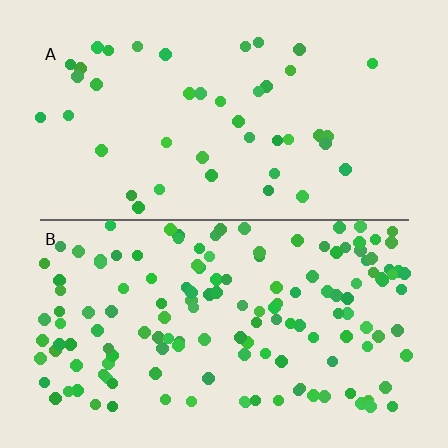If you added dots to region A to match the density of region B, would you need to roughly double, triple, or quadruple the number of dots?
Approximately triple.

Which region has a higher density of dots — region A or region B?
B (the bottom).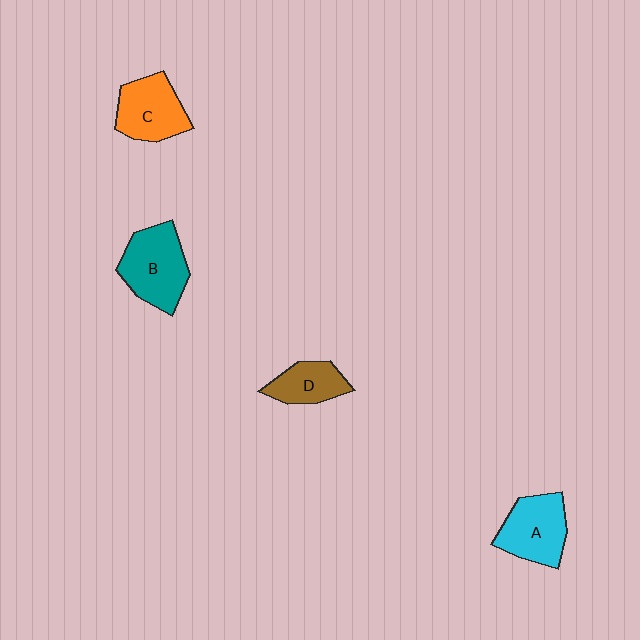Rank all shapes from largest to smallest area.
From largest to smallest: B (teal), A (cyan), C (orange), D (brown).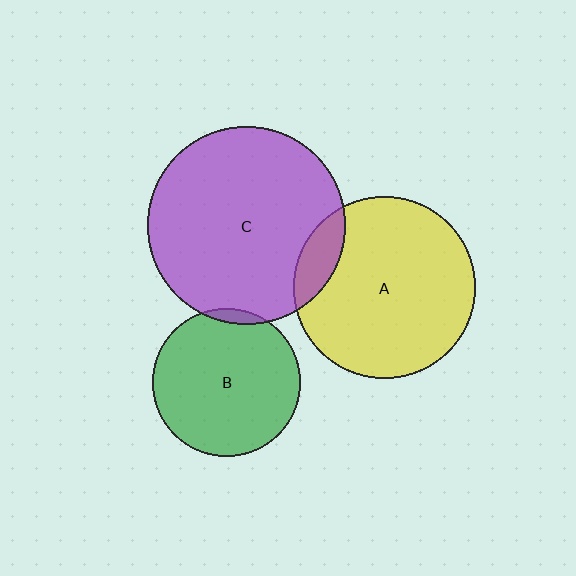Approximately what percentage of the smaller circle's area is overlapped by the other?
Approximately 10%.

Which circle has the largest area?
Circle C (purple).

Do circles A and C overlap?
Yes.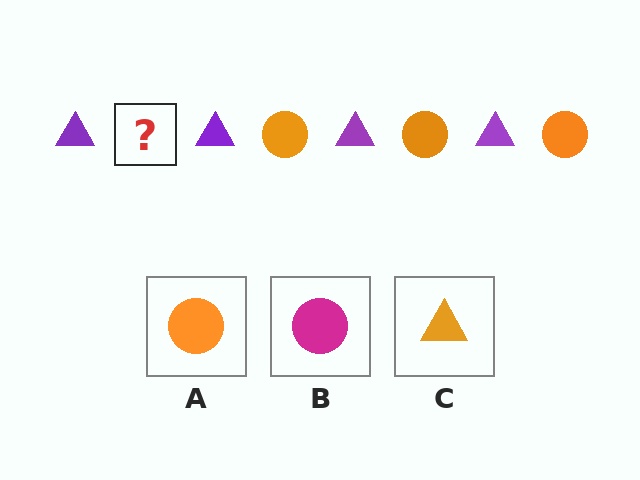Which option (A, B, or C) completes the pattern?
A.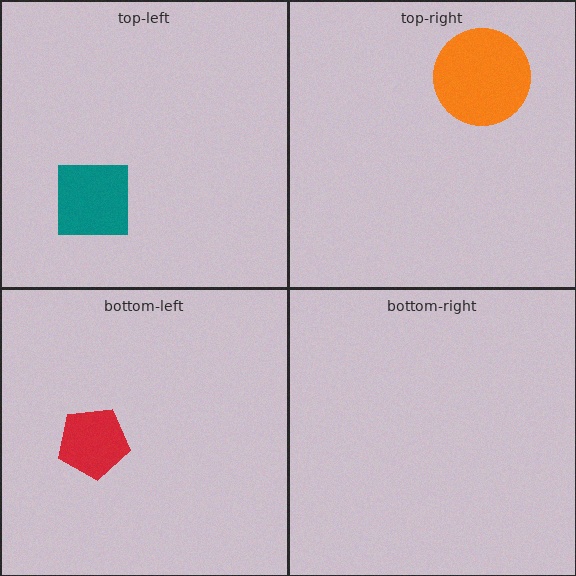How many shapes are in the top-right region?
1.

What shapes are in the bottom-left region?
The red pentagon.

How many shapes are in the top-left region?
1.